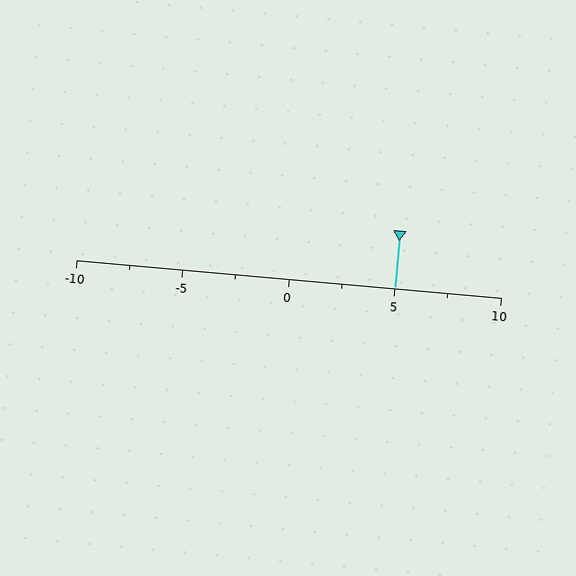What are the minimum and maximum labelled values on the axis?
The axis runs from -10 to 10.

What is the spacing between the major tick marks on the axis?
The major ticks are spaced 5 apart.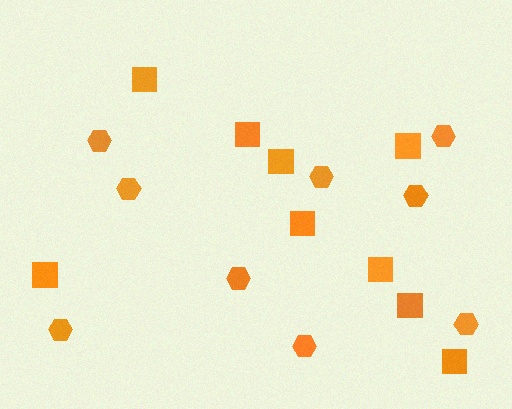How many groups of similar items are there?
There are 2 groups: one group of squares (9) and one group of hexagons (9).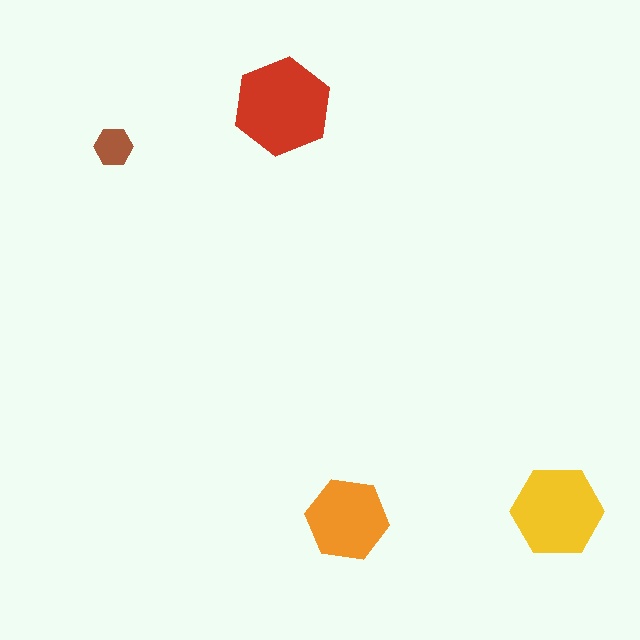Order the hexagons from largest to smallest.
the red one, the yellow one, the orange one, the brown one.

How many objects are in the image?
There are 4 objects in the image.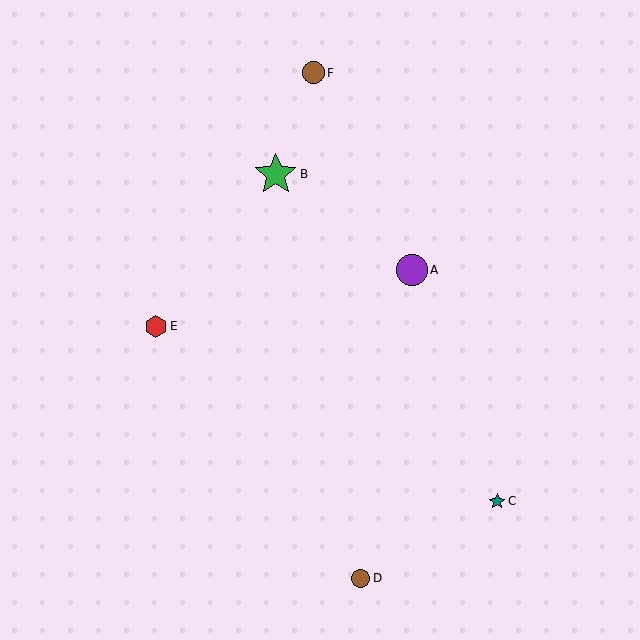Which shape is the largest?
The green star (labeled B) is the largest.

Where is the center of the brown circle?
The center of the brown circle is at (313, 73).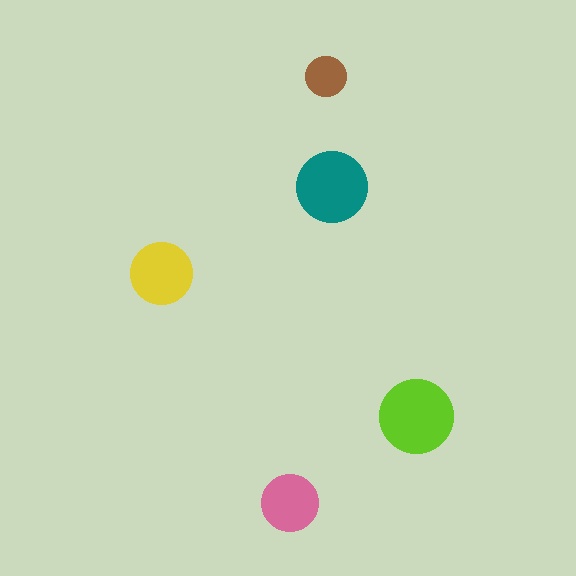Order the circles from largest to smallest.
the lime one, the teal one, the yellow one, the pink one, the brown one.